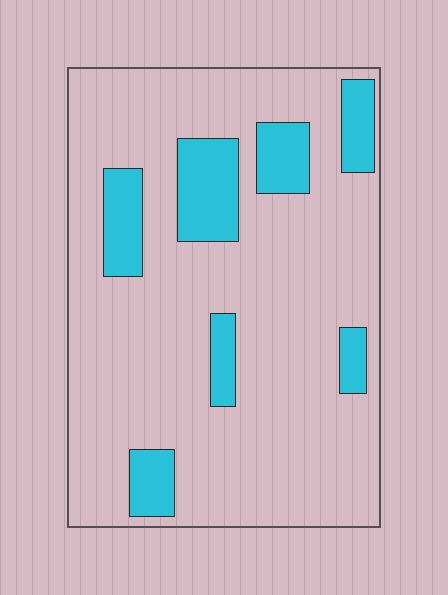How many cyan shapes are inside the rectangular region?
7.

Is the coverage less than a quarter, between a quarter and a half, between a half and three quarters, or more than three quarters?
Less than a quarter.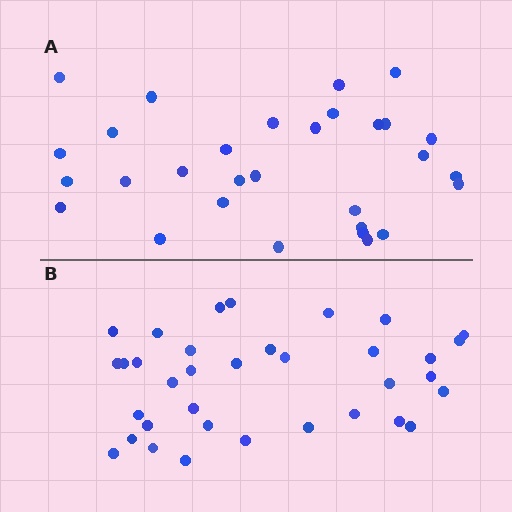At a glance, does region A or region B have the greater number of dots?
Region B (the bottom region) has more dots.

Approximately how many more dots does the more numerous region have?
Region B has about 5 more dots than region A.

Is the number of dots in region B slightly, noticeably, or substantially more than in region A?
Region B has only slightly more — the two regions are fairly close. The ratio is roughly 1.2 to 1.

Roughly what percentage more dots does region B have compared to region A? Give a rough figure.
About 15% more.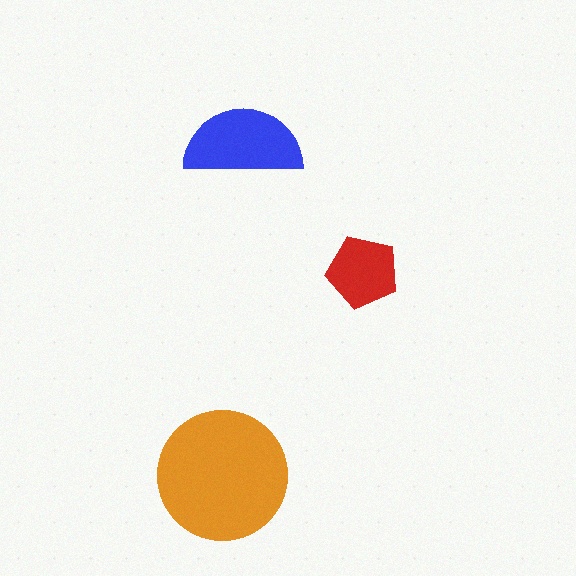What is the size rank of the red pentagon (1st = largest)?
3rd.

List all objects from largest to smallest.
The orange circle, the blue semicircle, the red pentagon.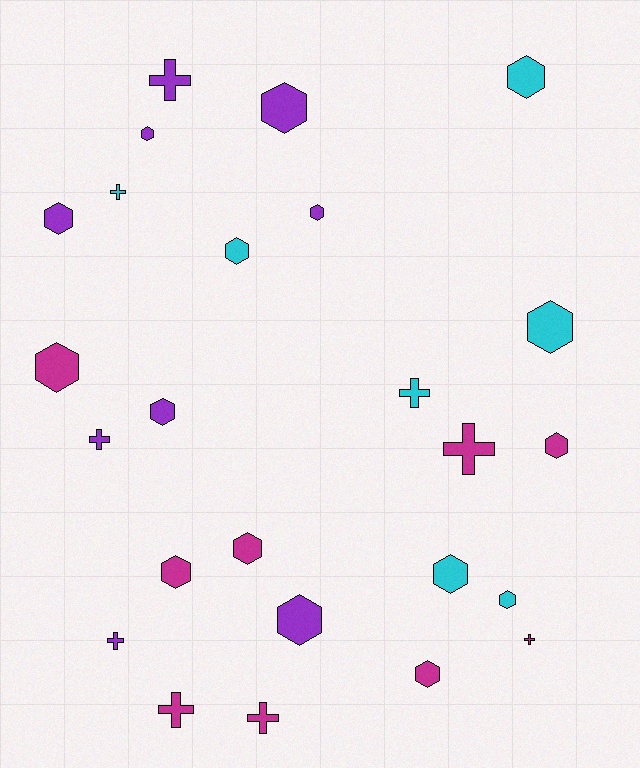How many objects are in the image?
There are 25 objects.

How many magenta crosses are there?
There are 4 magenta crosses.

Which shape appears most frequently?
Hexagon, with 16 objects.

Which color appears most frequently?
Magenta, with 9 objects.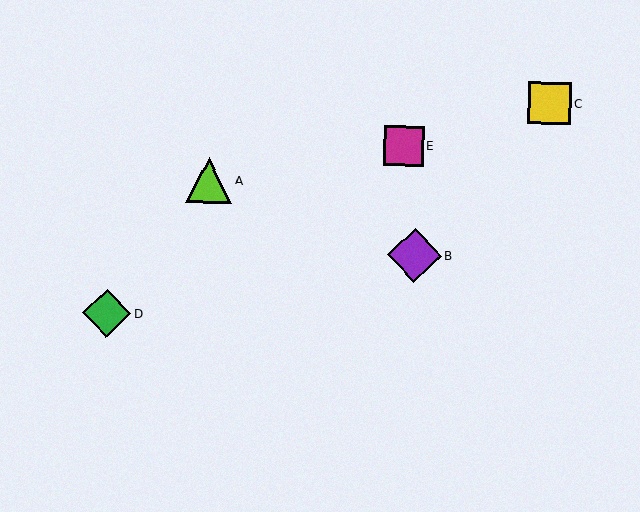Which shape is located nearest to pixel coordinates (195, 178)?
The lime triangle (labeled A) at (209, 180) is nearest to that location.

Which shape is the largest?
The purple diamond (labeled B) is the largest.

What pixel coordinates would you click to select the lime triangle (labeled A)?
Click at (209, 180) to select the lime triangle A.